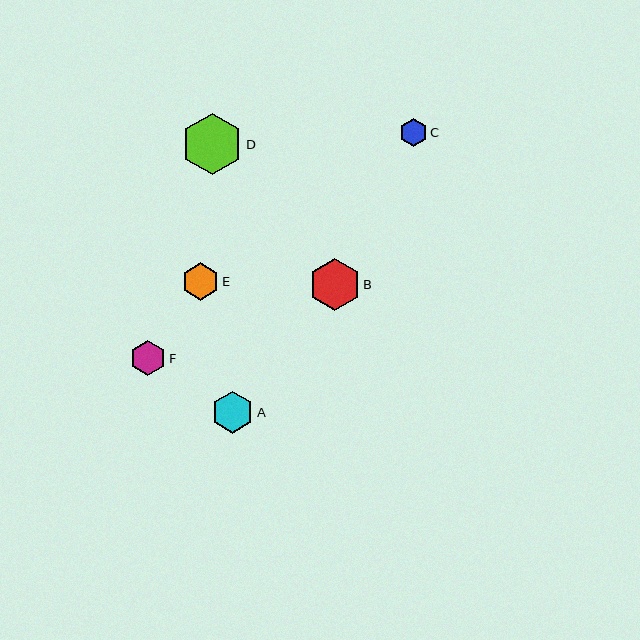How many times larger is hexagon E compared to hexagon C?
Hexagon E is approximately 1.3 times the size of hexagon C.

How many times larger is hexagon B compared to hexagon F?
Hexagon B is approximately 1.5 times the size of hexagon F.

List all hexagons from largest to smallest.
From largest to smallest: D, B, A, E, F, C.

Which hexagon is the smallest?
Hexagon C is the smallest with a size of approximately 28 pixels.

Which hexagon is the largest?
Hexagon D is the largest with a size of approximately 61 pixels.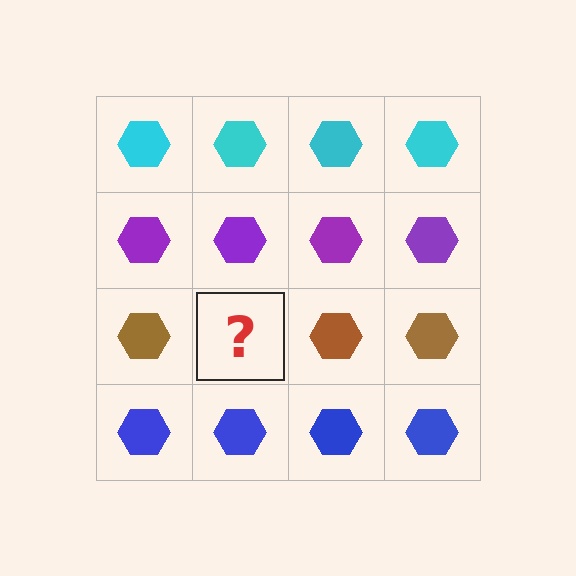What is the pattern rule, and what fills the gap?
The rule is that each row has a consistent color. The gap should be filled with a brown hexagon.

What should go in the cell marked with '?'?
The missing cell should contain a brown hexagon.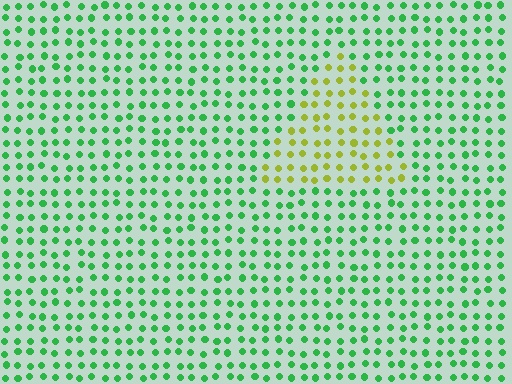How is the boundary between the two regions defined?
The boundary is defined purely by a slight shift in hue (about 59 degrees). Spacing, size, and orientation are identical on both sides.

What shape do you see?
I see a triangle.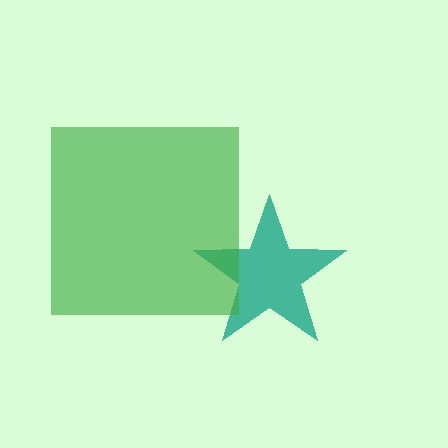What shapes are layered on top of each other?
The layered shapes are: a teal star, a green square.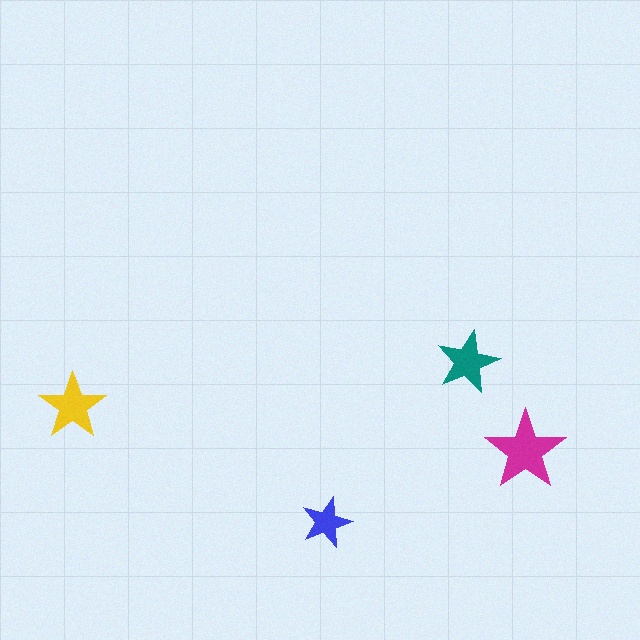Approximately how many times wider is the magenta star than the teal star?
About 1.5 times wider.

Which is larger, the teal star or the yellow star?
The yellow one.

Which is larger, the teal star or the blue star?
The teal one.